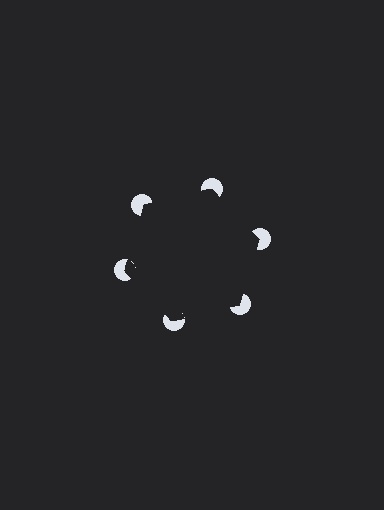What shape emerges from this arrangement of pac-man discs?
An illusory hexagon — its edges are inferred from the aligned wedge cuts in the pac-man discs, not physically drawn.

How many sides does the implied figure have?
6 sides.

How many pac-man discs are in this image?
There are 6 — one at each vertex of the illusory hexagon.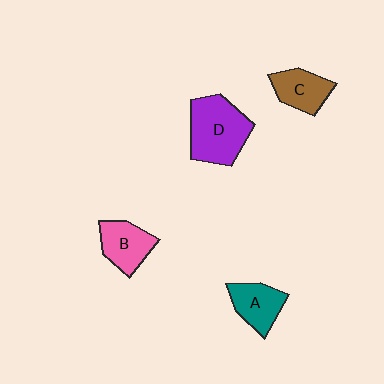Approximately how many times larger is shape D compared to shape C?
Approximately 1.7 times.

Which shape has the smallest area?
Shape C (brown).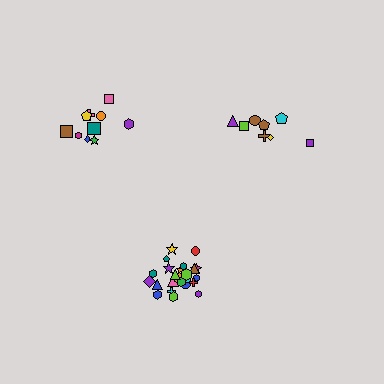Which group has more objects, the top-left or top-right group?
The top-left group.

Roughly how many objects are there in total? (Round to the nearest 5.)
Roughly 45 objects in total.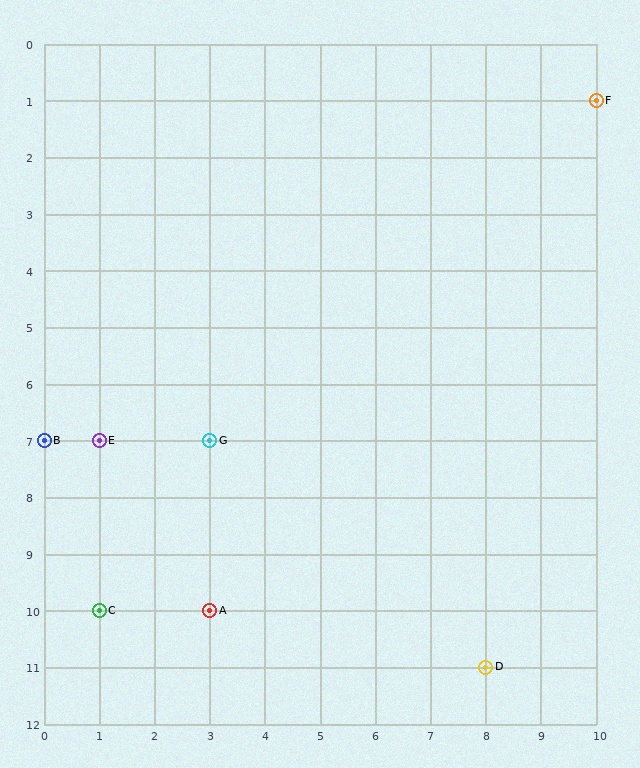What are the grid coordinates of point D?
Point D is at grid coordinates (8, 11).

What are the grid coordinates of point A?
Point A is at grid coordinates (3, 10).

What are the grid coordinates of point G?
Point G is at grid coordinates (3, 7).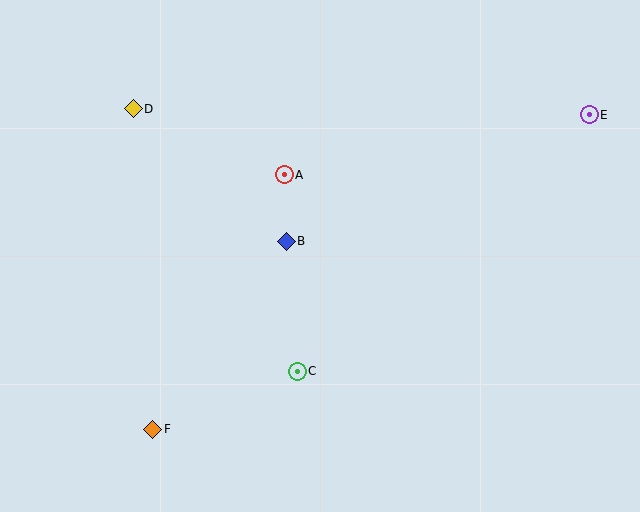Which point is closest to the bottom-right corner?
Point C is closest to the bottom-right corner.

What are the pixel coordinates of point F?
Point F is at (153, 429).